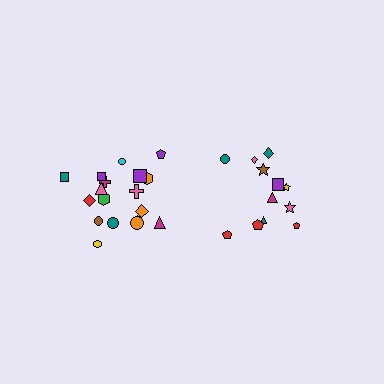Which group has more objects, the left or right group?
The left group.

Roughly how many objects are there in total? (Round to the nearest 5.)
Roughly 30 objects in total.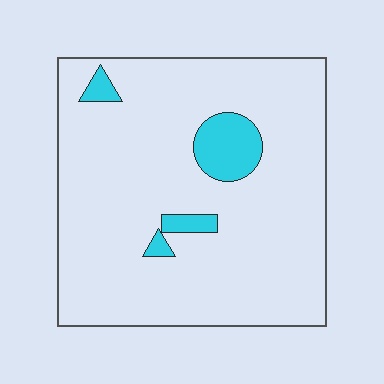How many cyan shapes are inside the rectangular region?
4.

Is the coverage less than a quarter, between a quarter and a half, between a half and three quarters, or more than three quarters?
Less than a quarter.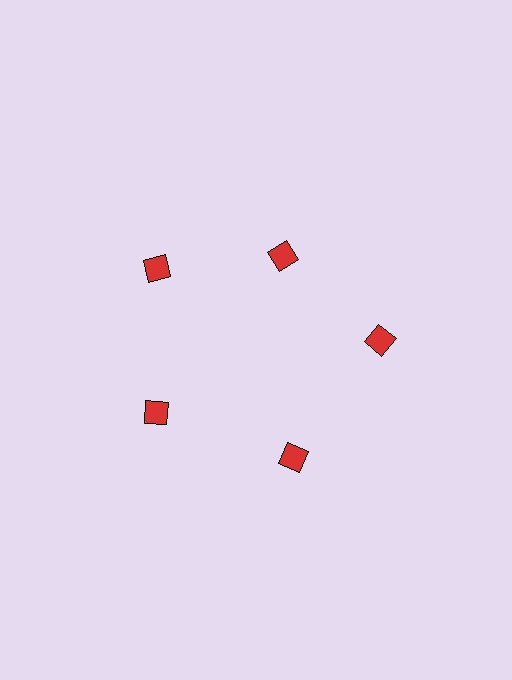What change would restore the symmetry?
The symmetry would be restored by moving it outward, back onto the ring so that all 5 diamonds sit at equal angles and equal distance from the center.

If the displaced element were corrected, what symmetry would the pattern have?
It would have 5-fold rotational symmetry — the pattern would map onto itself every 72 degrees.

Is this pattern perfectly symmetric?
No. The 5 red diamonds are arranged in a ring, but one element near the 1 o'clock position is pulled inward toward the center, breaking the 5-fold rotational symmetry.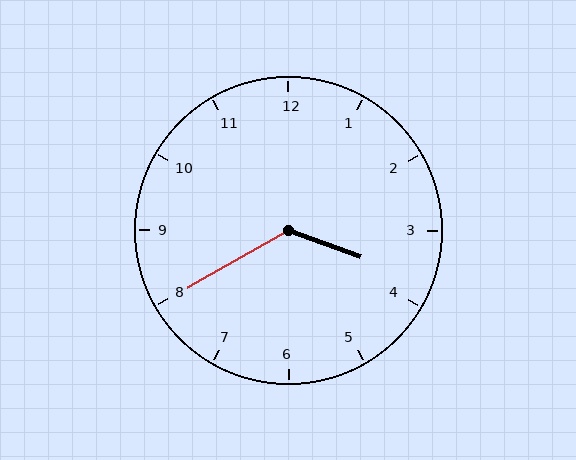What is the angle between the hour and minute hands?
Approximately 130 degrees.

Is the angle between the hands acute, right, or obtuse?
It is obtuse.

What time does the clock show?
3:40.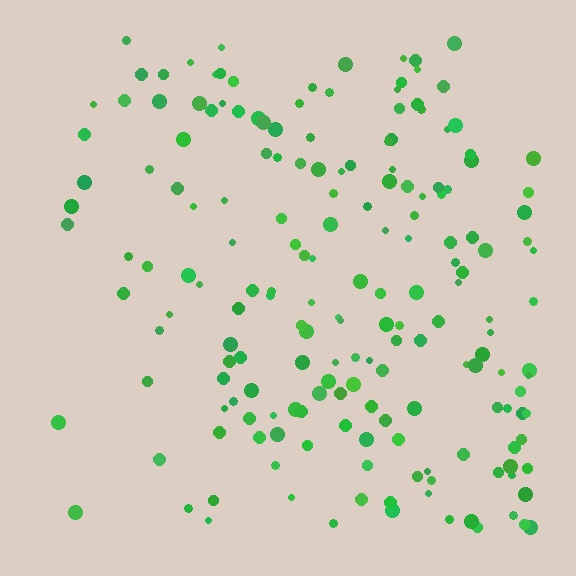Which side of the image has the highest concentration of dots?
The right.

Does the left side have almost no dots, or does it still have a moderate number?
Still a moderate number, just noticeably fewer than the right.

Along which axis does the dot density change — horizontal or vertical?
Horizontal.